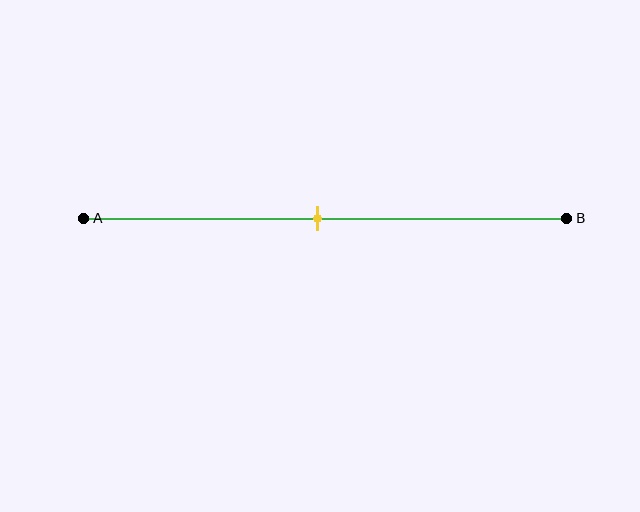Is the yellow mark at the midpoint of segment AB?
Yes, the mark is approximately at the midpoint.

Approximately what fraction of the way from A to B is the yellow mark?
The yellow mark is approximately 50% of the way from A to B.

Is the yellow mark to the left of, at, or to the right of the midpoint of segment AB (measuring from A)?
The yellow mark is approximately at the midpoint of segment AB.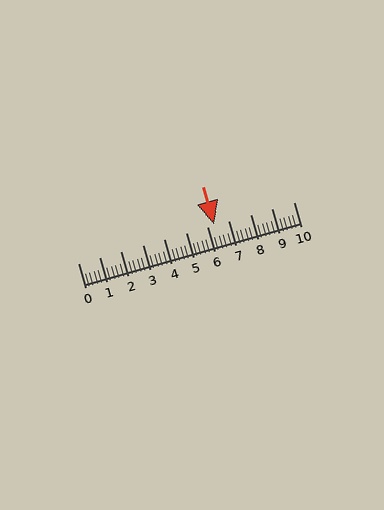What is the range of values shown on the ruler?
The ruler shows values from 0 to 10.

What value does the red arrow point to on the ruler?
The red arrow points to approximately 6.3.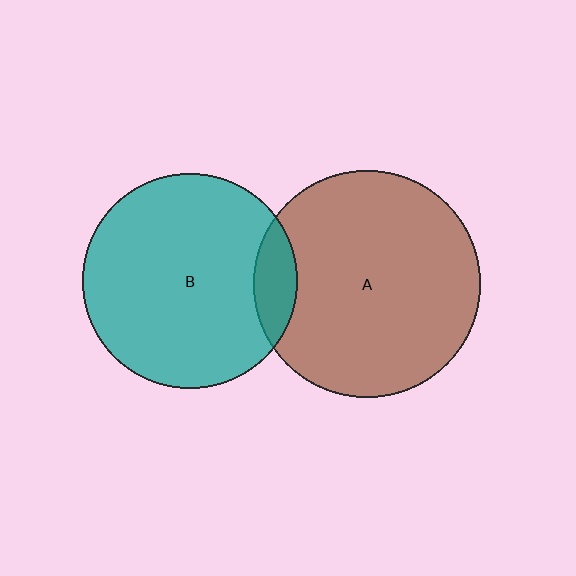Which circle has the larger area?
Circle A (brown).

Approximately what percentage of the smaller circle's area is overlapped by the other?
Approximately 10%.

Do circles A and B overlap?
Yes.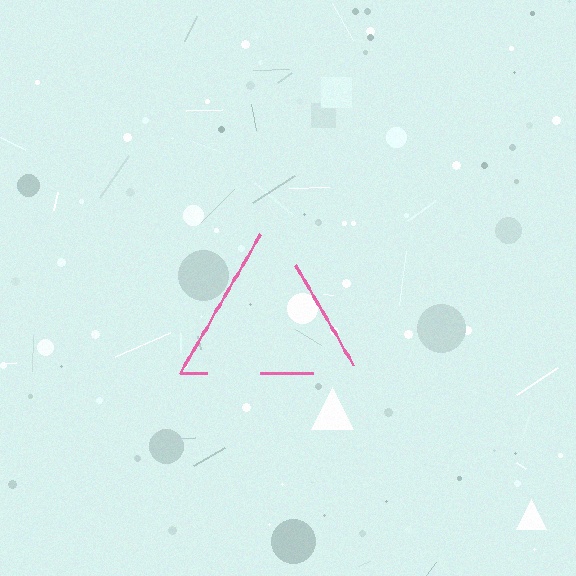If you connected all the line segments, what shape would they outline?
They would outline a triangle.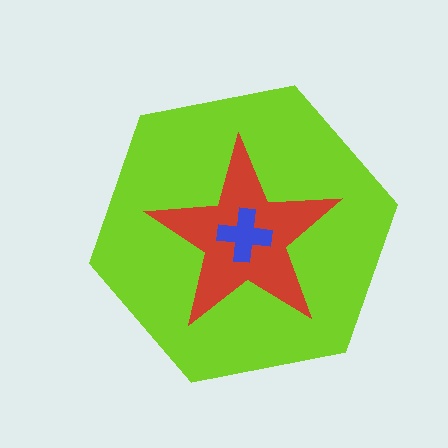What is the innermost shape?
The blue cross.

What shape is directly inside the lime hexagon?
The red star.